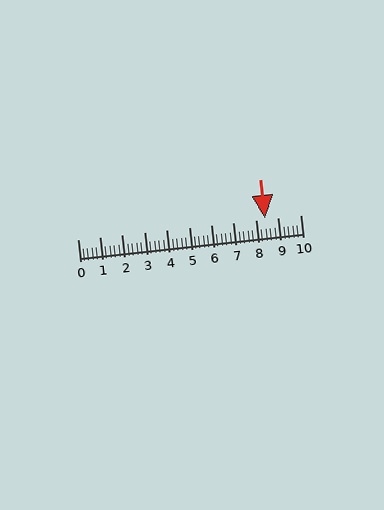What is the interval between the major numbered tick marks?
The major tick marks are spaced 1 units apart.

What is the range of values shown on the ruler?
The ruler shows values from 0 to 10.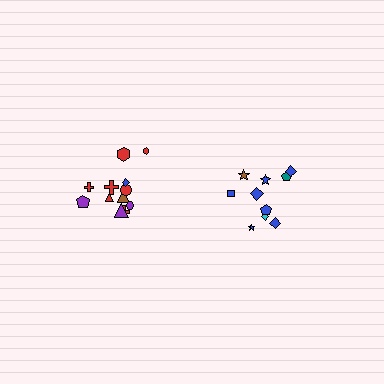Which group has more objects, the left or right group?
The left group.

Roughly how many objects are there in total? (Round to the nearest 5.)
Roughly 20 objects in total.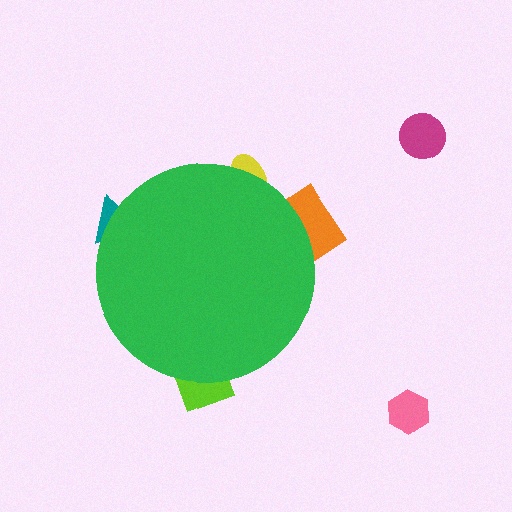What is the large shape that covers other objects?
A green circle.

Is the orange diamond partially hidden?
Yes, the orange diamond is partially hidden behind the green circle.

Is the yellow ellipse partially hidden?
Yes, the yellow ellipse is partially hidden behind the green circle.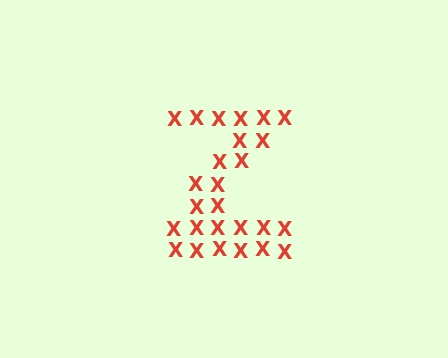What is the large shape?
The large shape is the letter Z.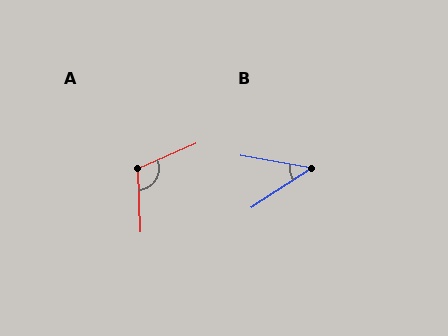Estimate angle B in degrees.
Approximately 43 degrees.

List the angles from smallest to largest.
B (43°), A (111°).